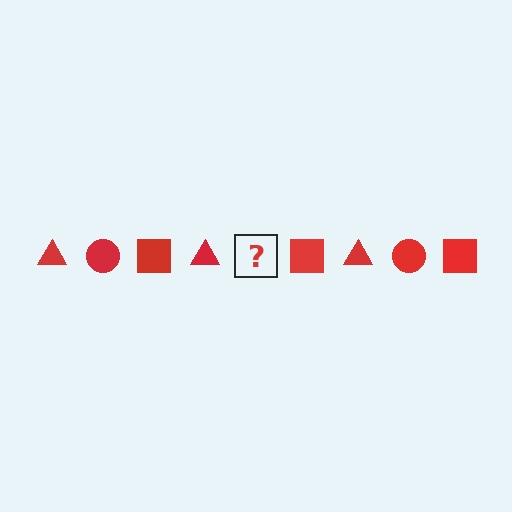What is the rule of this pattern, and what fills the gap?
The rule is that the pattern cycles through triangle, circle, square shapes in red. The gap should be filled with a red circle.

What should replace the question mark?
The question mark should be replaced with a red circle.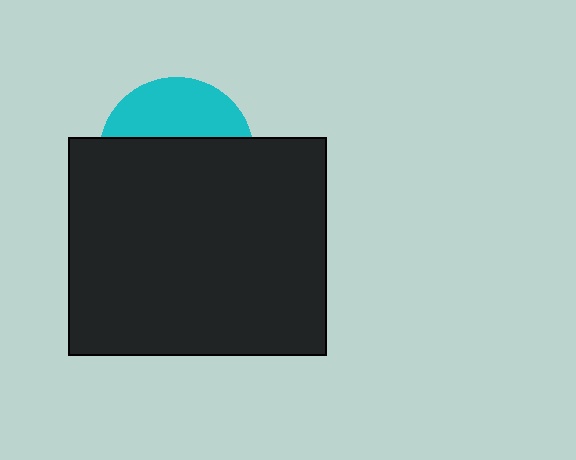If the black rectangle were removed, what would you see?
You would see the complete cyan circle.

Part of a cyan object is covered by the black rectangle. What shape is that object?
It is a circle.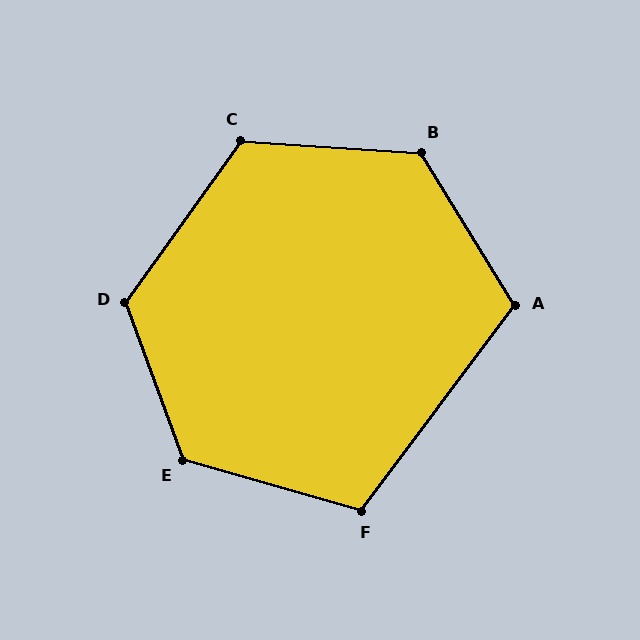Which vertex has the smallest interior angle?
F, at approximately 111 degrees.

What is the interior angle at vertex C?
Approximately 122 degrees (obtuse).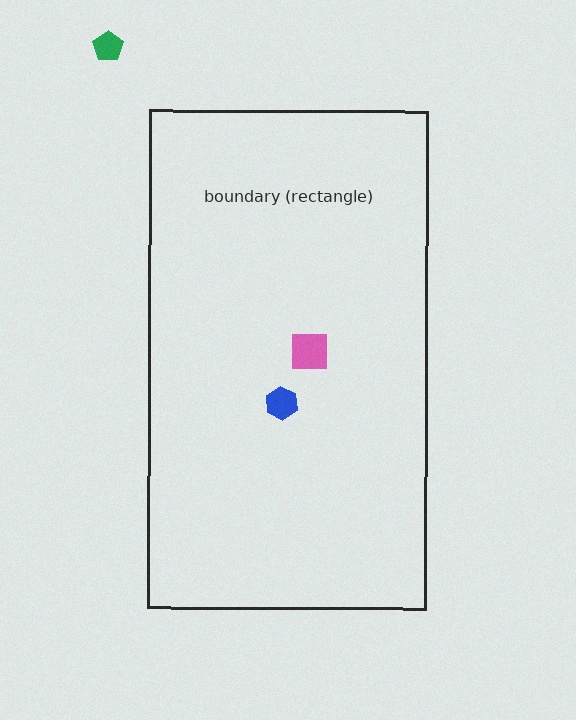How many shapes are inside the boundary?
2 inside, 1 outside.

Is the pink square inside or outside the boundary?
Inside.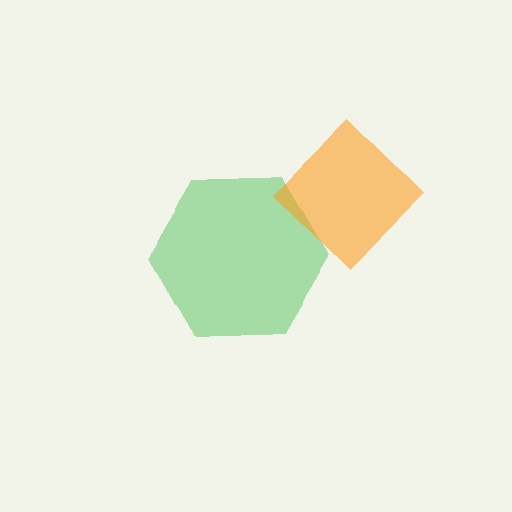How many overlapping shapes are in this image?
There are 2 overlapping shapes in the image.